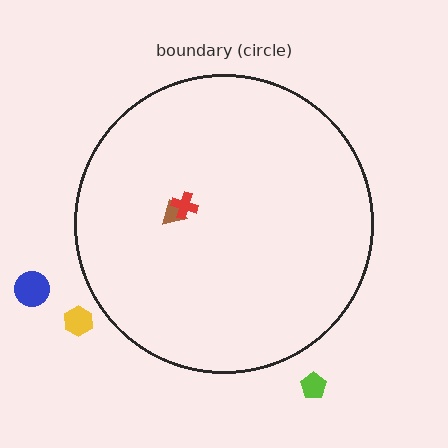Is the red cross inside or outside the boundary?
Inside.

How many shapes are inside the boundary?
2 inside, 3 outside.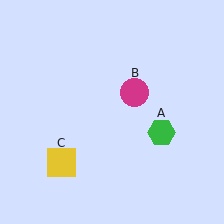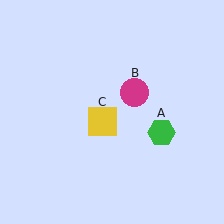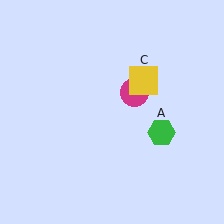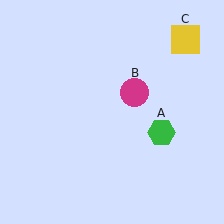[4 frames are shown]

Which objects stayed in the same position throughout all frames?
Green hexagon (object A) and magenta circle (object B) remained stationary.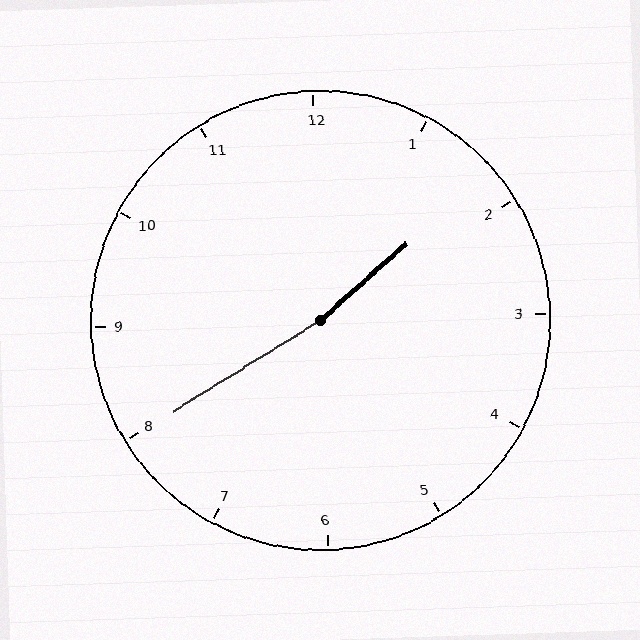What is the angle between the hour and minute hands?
Approximately 170 degrees.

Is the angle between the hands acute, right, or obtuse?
It is obtuse.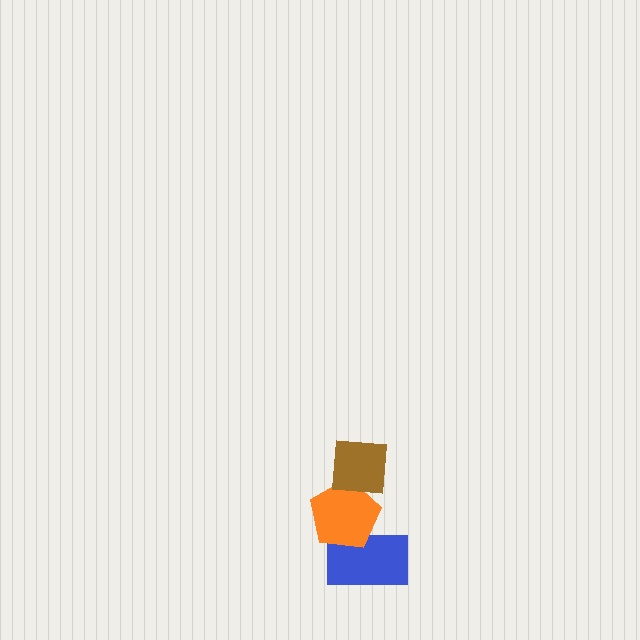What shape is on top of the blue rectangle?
The orange pentagon is on top of the blue rectangle.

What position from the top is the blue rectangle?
The blue rectangle is 3rd from the top.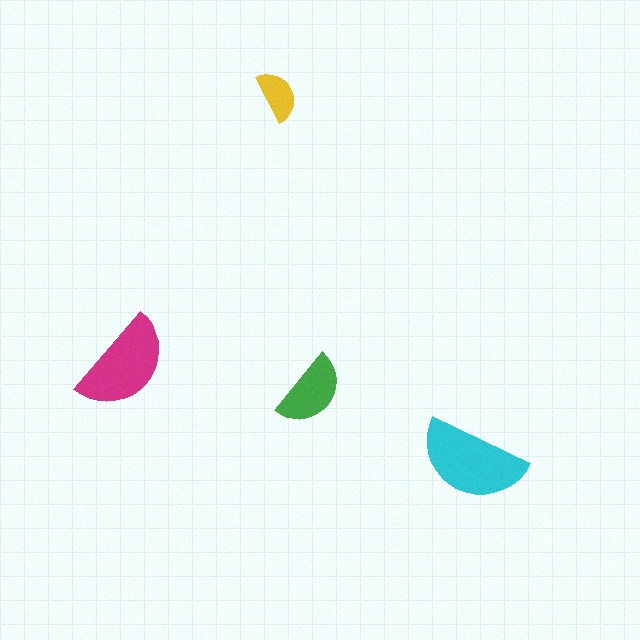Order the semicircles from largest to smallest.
the cyan one, the magenta one, the green one, the yellow one.